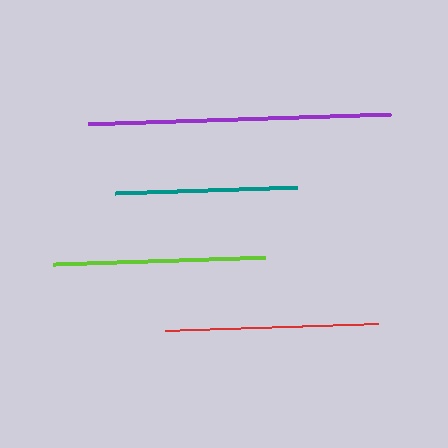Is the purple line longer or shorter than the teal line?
The purple line is longer than the teal line.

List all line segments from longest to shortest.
From longest to shortest: purple, red, lime, teal.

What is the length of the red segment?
The red segment is approximately 214 pixels long.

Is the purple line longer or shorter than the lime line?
The purple line is longer than the lime line.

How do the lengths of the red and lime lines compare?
The red and lime lines are approximately the same length.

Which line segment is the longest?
The purple line is the longest at approximately 303 pixels.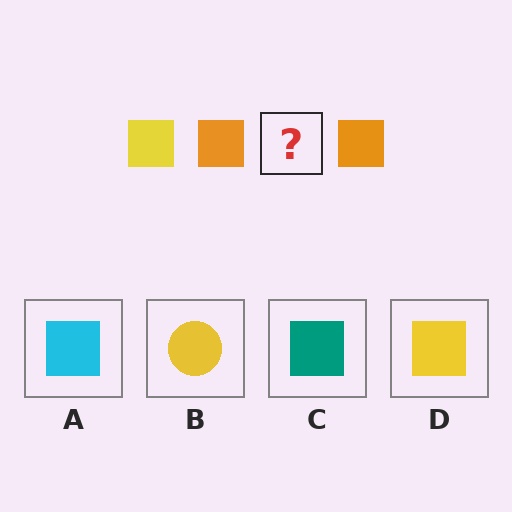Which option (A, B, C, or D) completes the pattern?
D.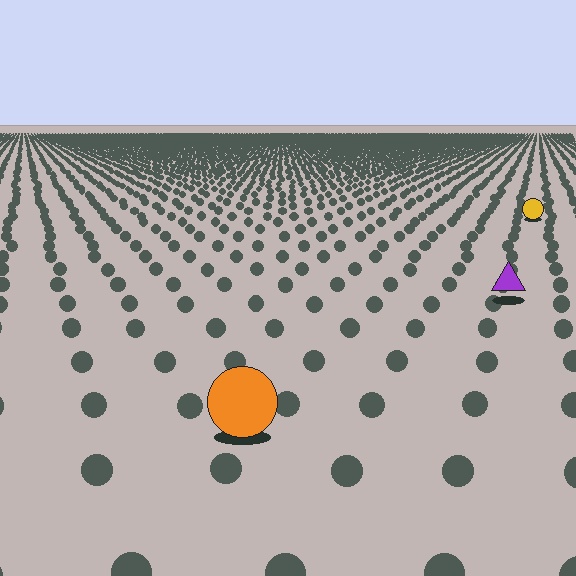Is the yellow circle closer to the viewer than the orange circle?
No. The orange circle is closer — you can tell from the texture gradient: the ground texture is coarser near it.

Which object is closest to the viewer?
The orange circle is closest. The texture marks near it are larger and more spread out.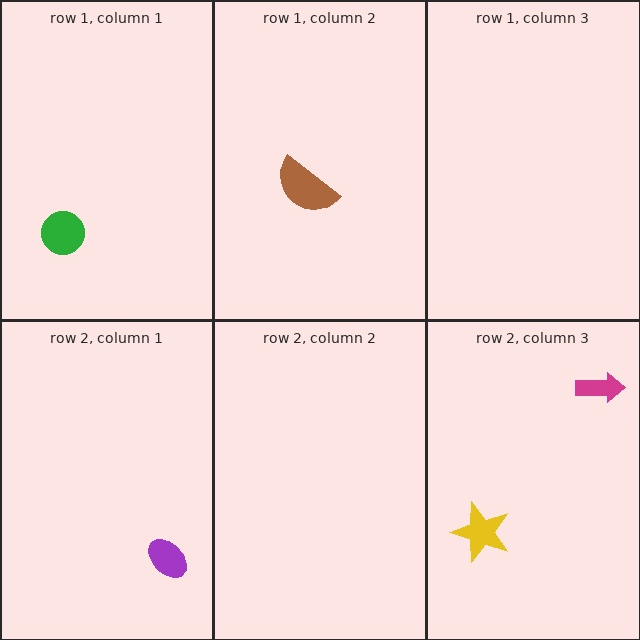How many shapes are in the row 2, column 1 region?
1.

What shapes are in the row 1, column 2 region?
The brown semicircle.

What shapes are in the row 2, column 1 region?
The purple ellipse.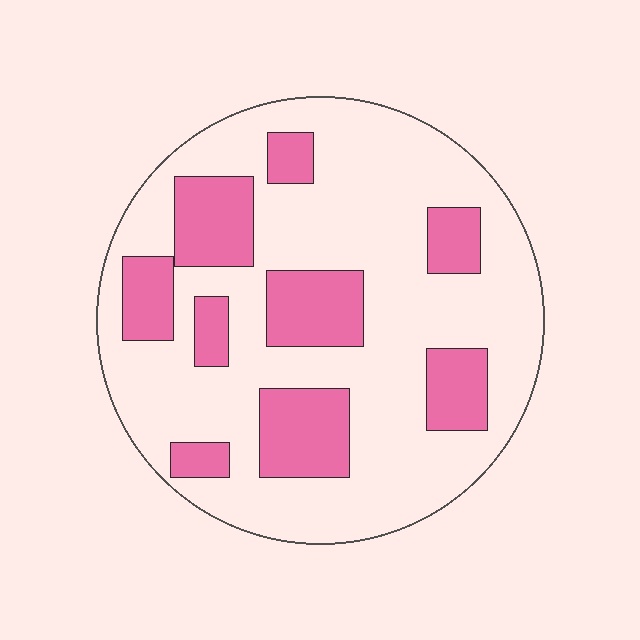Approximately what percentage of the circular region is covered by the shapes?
Approximately 25%.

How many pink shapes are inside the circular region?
9.